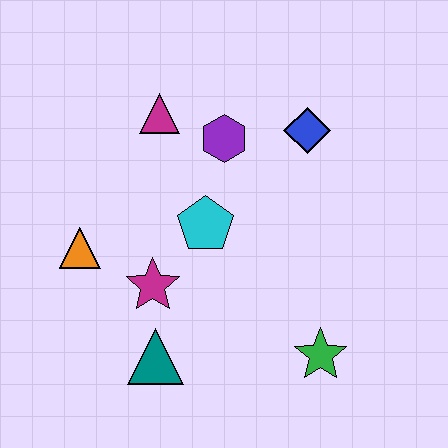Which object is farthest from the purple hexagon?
The green star is farthest from the purple hexagon.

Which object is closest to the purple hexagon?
The magenta triangle is closest to the purple hexagon.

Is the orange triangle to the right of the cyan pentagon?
No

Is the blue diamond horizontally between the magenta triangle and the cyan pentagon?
No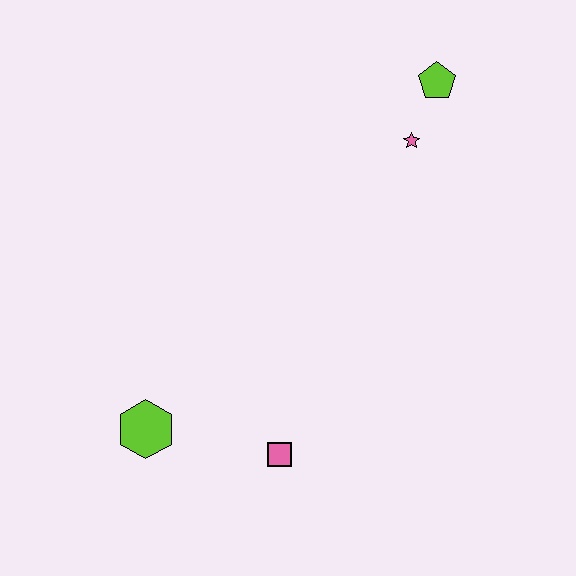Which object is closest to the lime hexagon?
The pink square is closest to the lime hexagon.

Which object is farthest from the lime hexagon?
The lime pentagon is farthest from the lime hexagon.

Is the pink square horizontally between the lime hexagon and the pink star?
Yes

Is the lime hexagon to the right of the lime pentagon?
No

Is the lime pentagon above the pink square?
Yes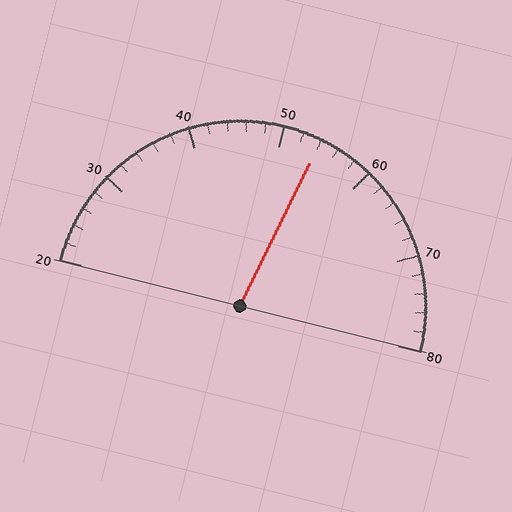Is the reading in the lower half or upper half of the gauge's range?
The reading is in the upper half of the range (20 to 80).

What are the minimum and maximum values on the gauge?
The gauge ranges from 20 to 80.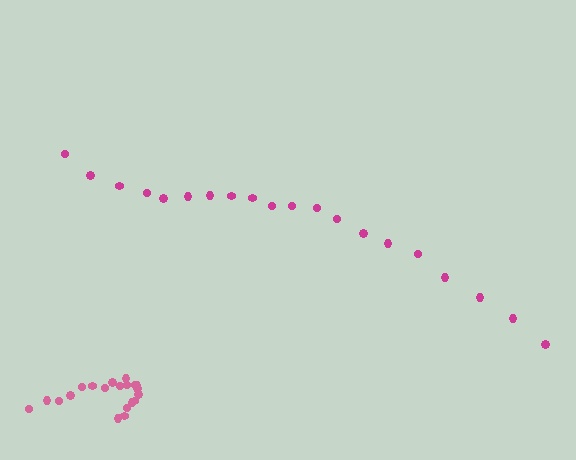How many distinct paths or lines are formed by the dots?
There are 2 distinct paths.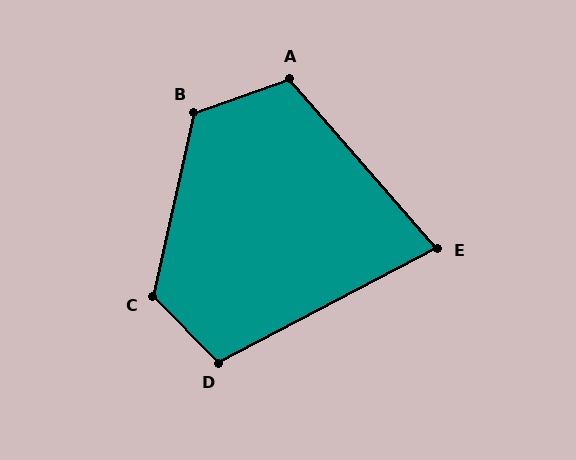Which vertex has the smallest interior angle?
E, at approximately 77 degrees.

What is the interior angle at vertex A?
Approximately 112 degrees (obtuse).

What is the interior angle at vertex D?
Approximately 107 degrees (obtuse).